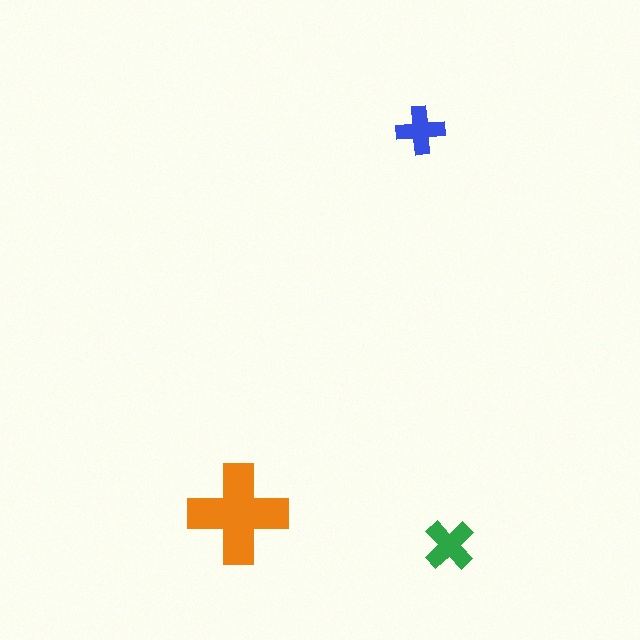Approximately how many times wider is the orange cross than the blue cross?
About 2 times wider.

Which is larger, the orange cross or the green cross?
The orange one.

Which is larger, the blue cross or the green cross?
The green one.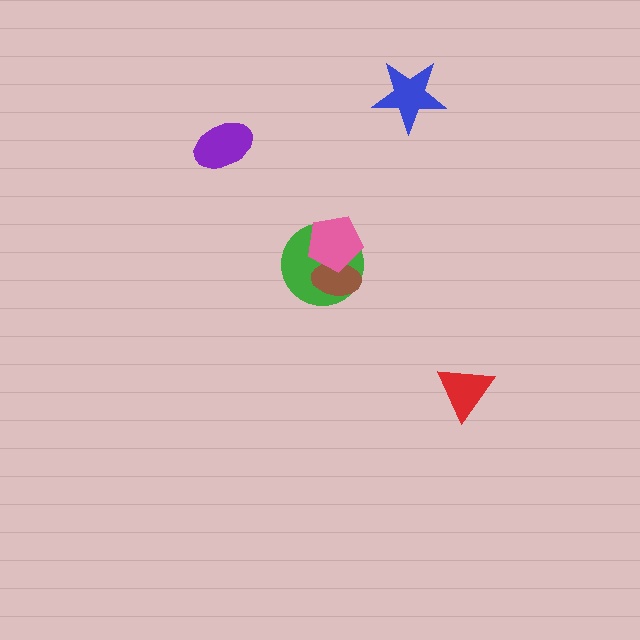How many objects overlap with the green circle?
2 objects overlap with the green circle.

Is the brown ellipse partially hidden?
Yes, it is partially covered by another shape.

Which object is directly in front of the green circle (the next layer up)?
The brown ellipse is directly in front of the green circle.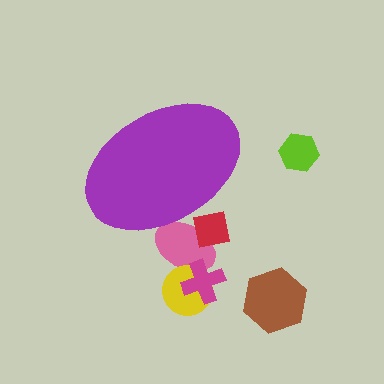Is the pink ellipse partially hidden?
Yes, the pink ellipse is partially hidden behind the purple ellipse.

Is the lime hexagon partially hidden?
No, the lime hexagon is fully visible.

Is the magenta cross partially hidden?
No, the magenta cross is fully visible.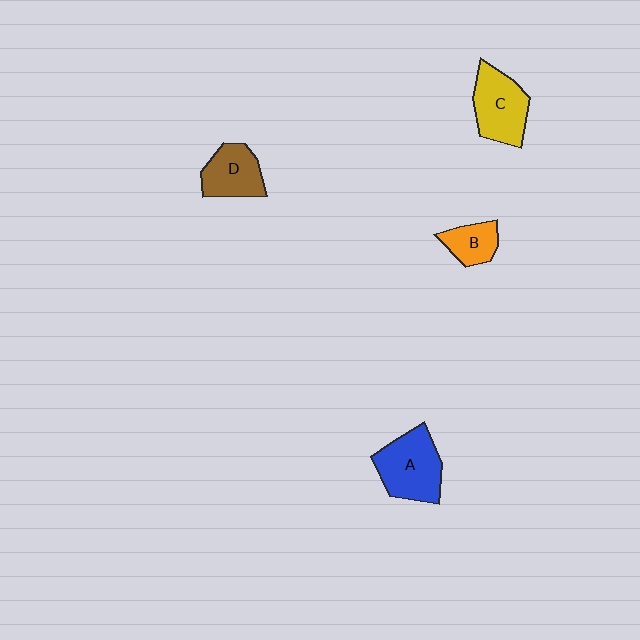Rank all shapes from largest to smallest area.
From largest to smallest: A (blue), C (yellow), D (brown), B (orange).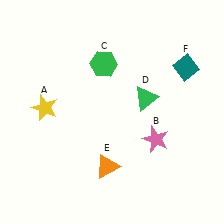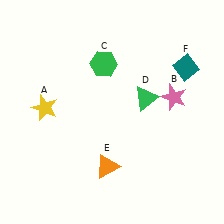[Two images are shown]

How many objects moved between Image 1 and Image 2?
1 object moved between the two images.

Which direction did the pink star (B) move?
The pink star (B) moved up.